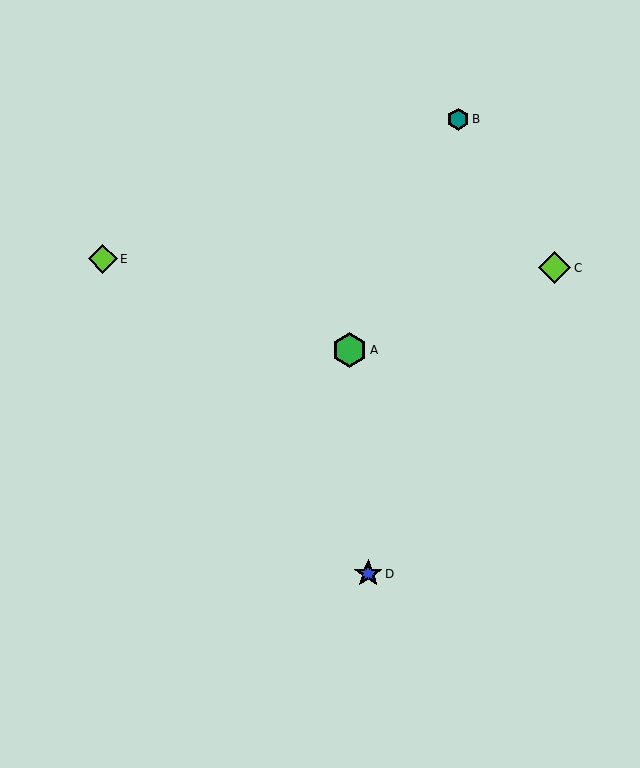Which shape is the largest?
The green hexagon (labeled A) is the largest.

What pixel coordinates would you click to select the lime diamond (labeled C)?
Click at (555, 268) to select the lime diamond C.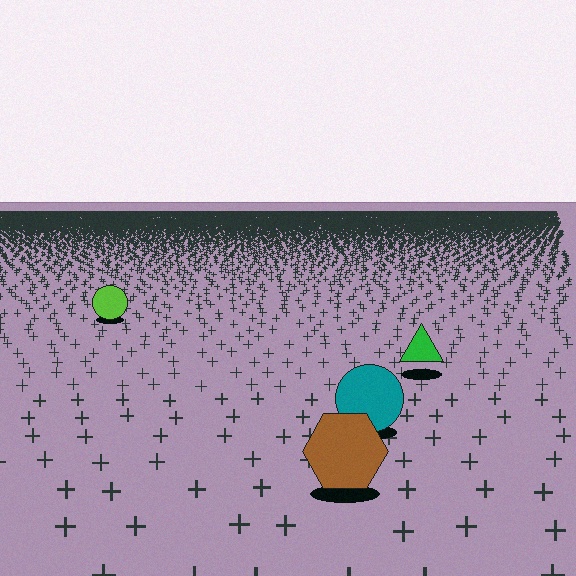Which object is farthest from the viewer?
The lime circle is farthest from the viewer. It appears smaller and the ground texture around it is denser.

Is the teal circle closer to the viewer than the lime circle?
Yes. The teal circle is closer — you can tell from the texture gradient: the ground texture is coarser near it.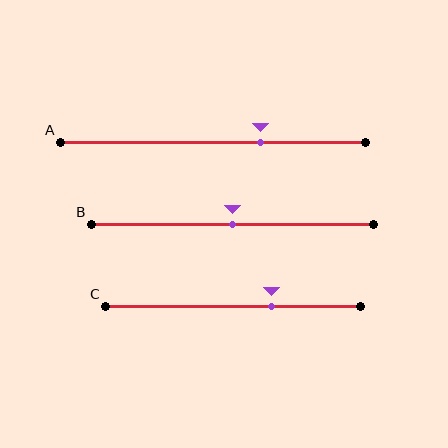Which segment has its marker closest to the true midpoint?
Segment B has its marker closest to the true midpoint.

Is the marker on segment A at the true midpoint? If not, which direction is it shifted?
No, the marker on segment A is shifted to the right by about 16% of the segment length.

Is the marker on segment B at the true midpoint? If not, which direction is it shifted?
Yes, the marker on segment B is at the true midpoint.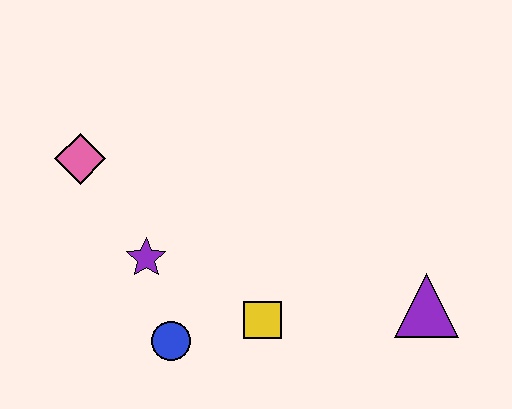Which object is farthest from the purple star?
The purple triangle is farthest from the purple star.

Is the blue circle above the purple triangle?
No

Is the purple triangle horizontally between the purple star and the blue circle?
No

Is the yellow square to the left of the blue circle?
No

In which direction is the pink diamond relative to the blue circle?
The pink diamond is above the blue circle.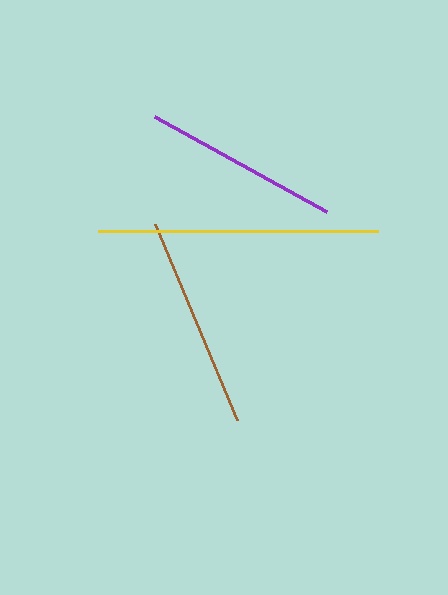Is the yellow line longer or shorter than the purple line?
The yellow line is longer than the purple line.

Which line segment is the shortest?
The purple line is the shortest at approximately 196 pixels.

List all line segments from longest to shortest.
From longest to shortest: yellow, brown, purple.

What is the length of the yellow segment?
The yellow segment is approximately 280 pixels long.